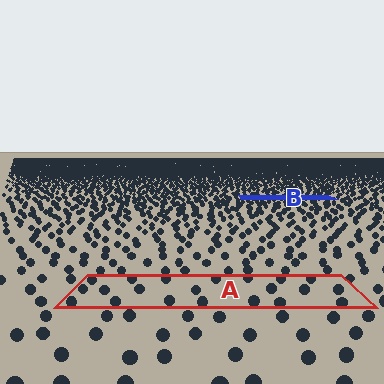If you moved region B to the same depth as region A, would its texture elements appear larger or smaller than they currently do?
They would appear larger. At a closer depth, the same texture elements are projected at a bigger on-screen size.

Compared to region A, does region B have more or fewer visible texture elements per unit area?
Region B has more texture elements per unit area — they are packed more densely because it is farther away.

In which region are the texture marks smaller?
The texture marks are smaller in region B, because it is farther away.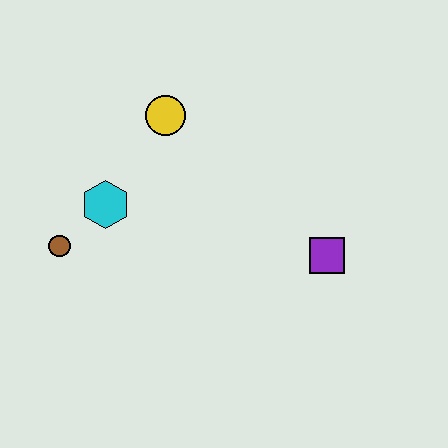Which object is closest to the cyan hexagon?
The brown circle is closest to the cyan hexagon.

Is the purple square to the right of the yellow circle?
Yes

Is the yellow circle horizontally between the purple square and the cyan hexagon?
Yes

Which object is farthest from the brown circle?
The purple square is farthest from the brown circle.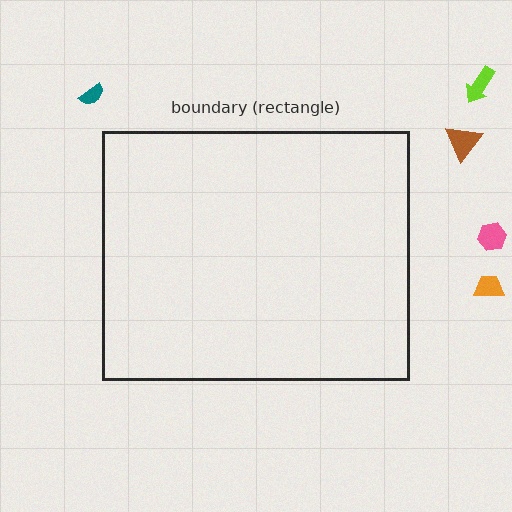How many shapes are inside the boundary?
0 inside, 5 outside.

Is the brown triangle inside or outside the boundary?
Outside.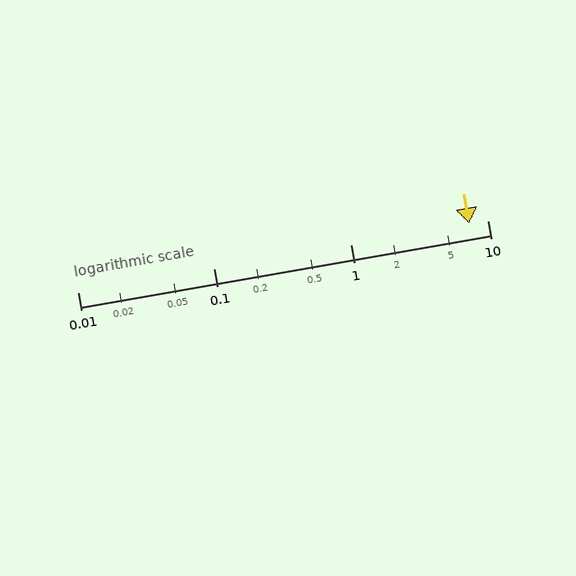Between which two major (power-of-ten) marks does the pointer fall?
The pointer is between 1 and 10.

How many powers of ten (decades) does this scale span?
The scale spans 3 decades, from 0.01 to 10.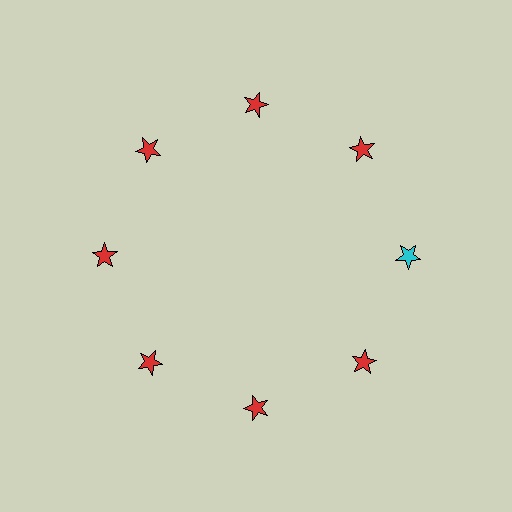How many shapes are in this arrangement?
There are 8 shapes arranged in a ring pattern.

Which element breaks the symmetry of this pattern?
The cyan star at roughly the 3 o'clock position breaks the symmetry. All other shapes are red stars.